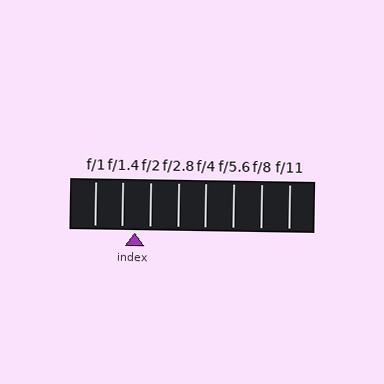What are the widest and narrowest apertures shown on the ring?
The widest aperture shown is f/1 and the narrowest is f/11.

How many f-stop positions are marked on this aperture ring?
There are 8 f-stop positions marked.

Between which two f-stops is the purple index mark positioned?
The index mark is between f/1.4 and f/2.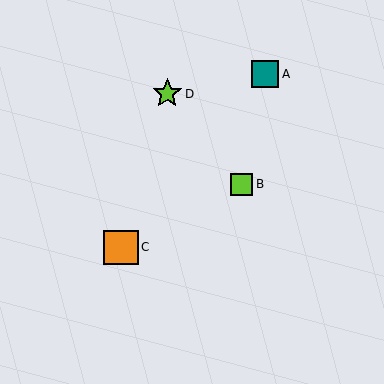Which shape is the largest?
The orange square (labeled C) is the largest.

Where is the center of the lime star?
The center of the lime star is at (167, 94).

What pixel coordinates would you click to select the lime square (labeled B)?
Click at (242, 184) to select the lime square B.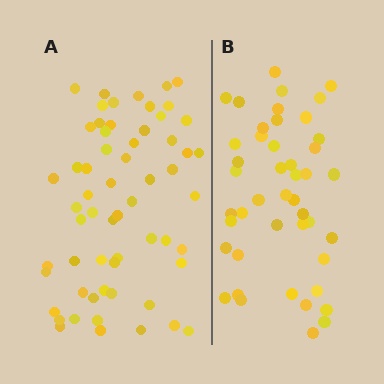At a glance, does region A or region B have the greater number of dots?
Region A (the left region) has more dots.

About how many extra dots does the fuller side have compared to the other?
Region A has approximately 15 more dots than region B.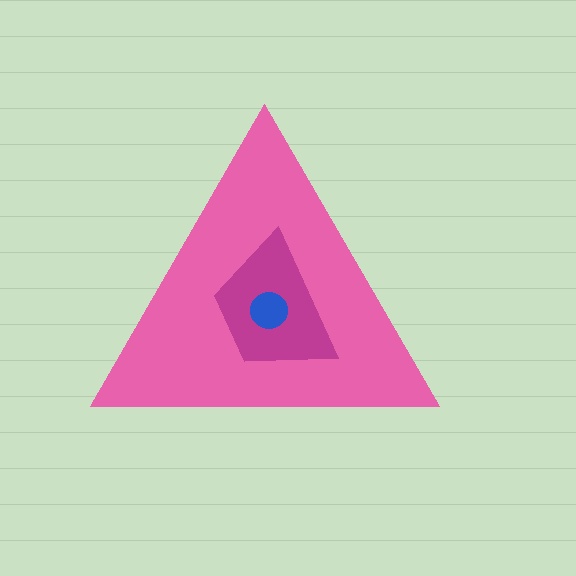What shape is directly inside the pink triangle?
The magenta trapezoid.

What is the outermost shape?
The pink triangle.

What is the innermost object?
The blue circle.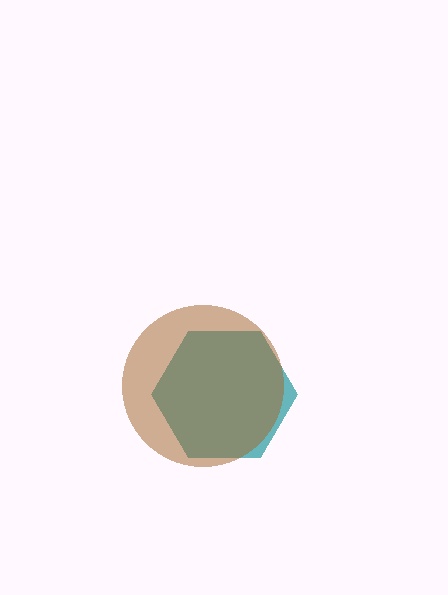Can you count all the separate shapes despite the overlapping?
Yes, there are 2 separate shapes.